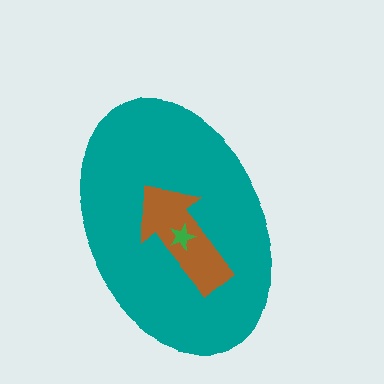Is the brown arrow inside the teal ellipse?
Yes.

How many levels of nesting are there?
3.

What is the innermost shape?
The green star.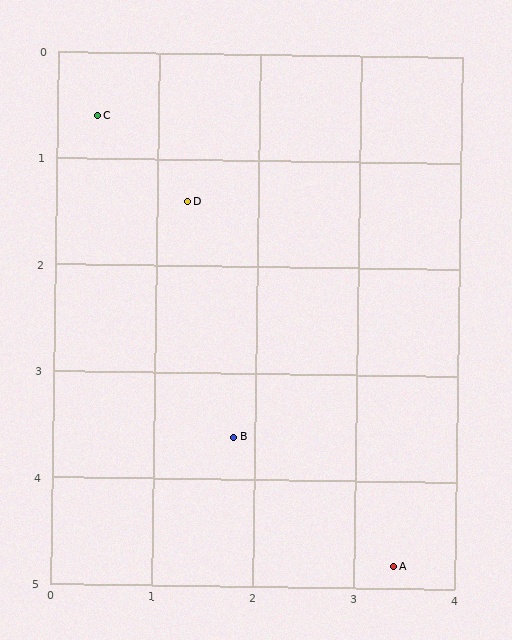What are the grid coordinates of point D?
Point D is at approximately (1.3, 1.4).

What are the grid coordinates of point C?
Point C is at approximately (0.4, 0.6).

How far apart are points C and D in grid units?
Points C and D are about 1.2 grid units apart.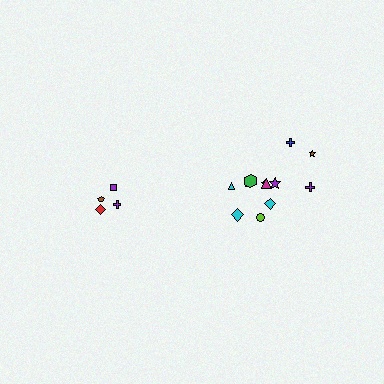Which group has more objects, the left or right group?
The right group.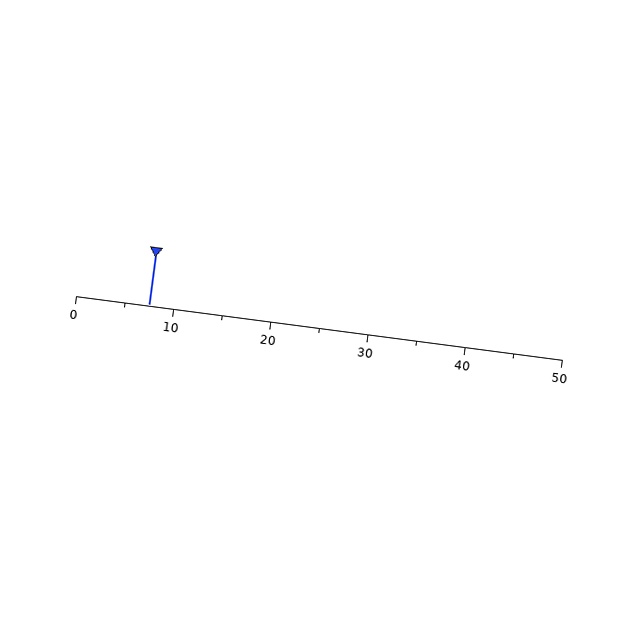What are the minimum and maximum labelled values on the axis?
The axis runs from 0 to 50.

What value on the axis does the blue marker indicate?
The marker indicates approximately 7.5.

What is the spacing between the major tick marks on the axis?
The major ticks are spaced 10 apart.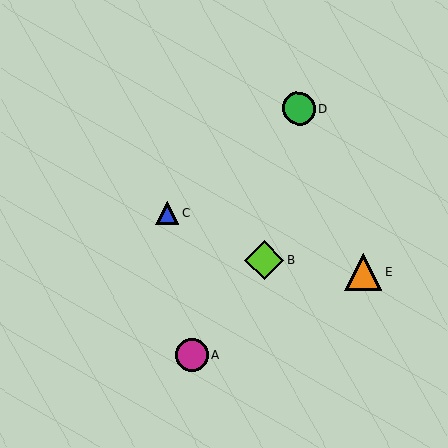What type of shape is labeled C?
Shape C is a blue triangle.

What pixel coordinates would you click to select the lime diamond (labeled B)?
Click at (264, 260) to select the lime diamond B.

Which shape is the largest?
The lime diamond (labeled B) is the largest.